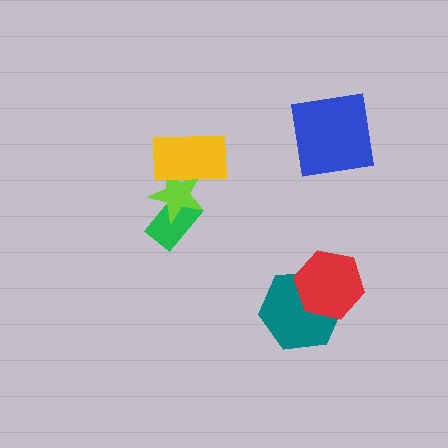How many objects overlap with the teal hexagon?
1 object overlaps with the teal hexagon.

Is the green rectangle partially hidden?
Yes, it is partially covered by another shape.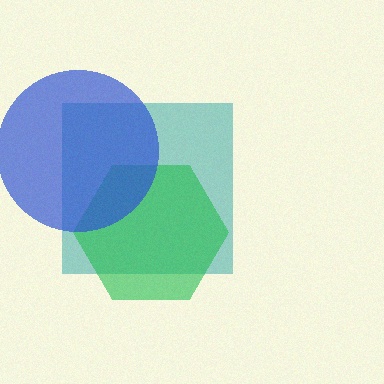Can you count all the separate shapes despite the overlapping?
Yes, there are 3 separate shapes.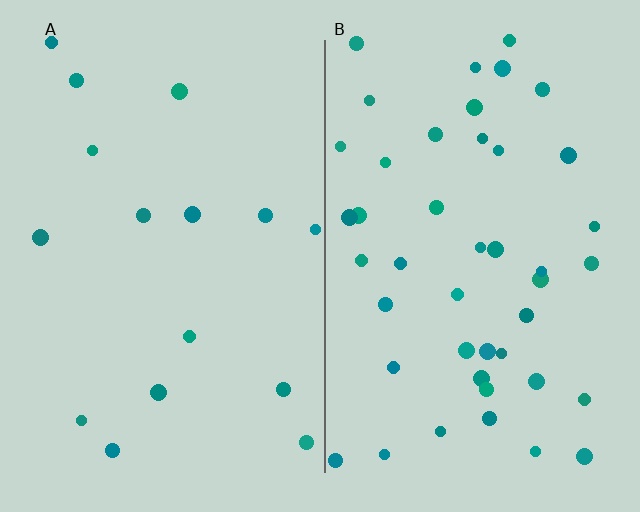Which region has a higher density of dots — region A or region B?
B (the right).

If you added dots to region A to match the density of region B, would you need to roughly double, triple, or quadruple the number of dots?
Approximately triple.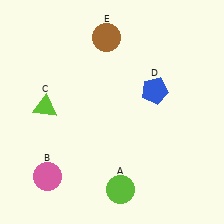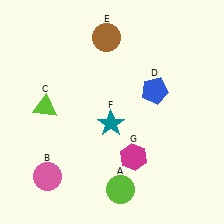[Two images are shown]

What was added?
A teal star (F), a magenta hexagon (G) were added in Image 2.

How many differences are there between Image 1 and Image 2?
There are 2 differences between the two images.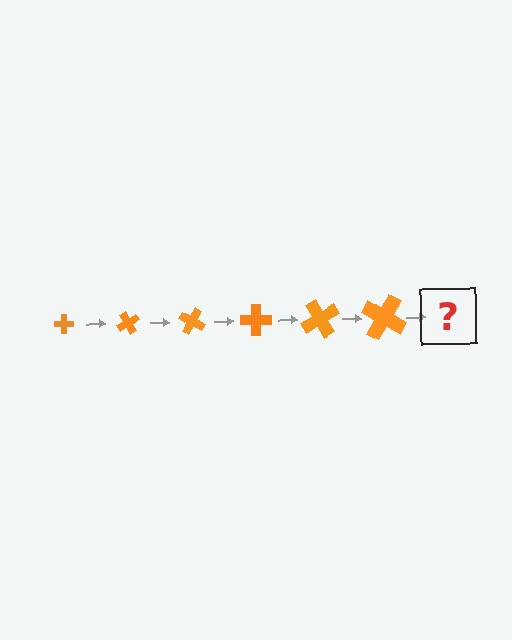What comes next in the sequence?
The next element should be a cross, larger than the previous one and rotated 360 degrees from the start.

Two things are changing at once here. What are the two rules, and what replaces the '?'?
The two rules are that the cross grows larger each step and it rotates 60 degrees each step. The '?' should be a cross, larger than the previous one and rotated 360 degrees from the start.